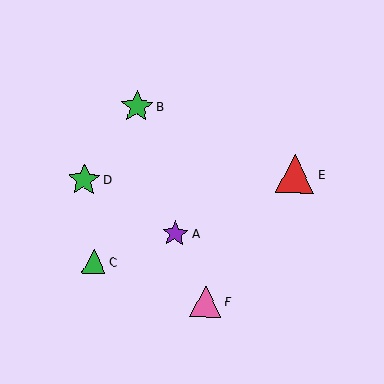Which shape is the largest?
The red triangle (labeled E) is the largest.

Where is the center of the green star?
The center of the green star is at (84, 180).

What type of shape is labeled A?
Shape A is a purple star.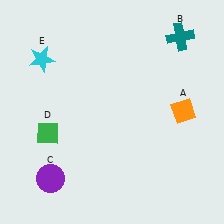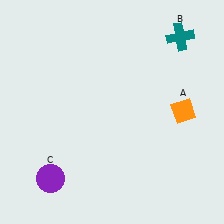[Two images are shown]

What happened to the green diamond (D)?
The green diamond (D) was removed in Image 2. It was in the bottom-left area of Image 1.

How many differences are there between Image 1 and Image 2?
There are 2 differences between the two images.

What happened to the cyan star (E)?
The cyan star (E) was removed in Image 2. It was in the top-left area of Image 1.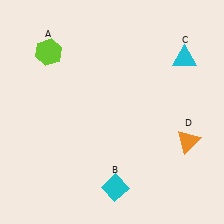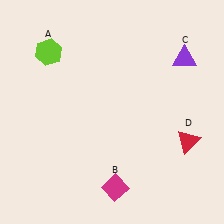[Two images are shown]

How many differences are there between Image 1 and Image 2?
There are 3 differences between the two images.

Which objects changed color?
B changed from cyan to magenta. C changed from cyan to purple. D changed from orange to red.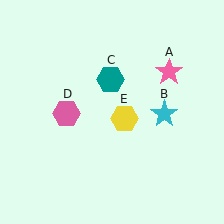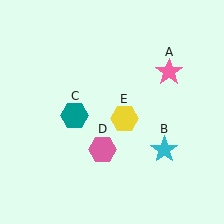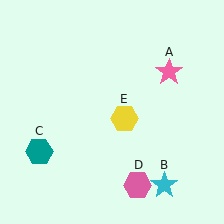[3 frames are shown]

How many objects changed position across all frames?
3 objects changed position: cyan star (object B), teal hexagon (object C), pink hexagon (object D).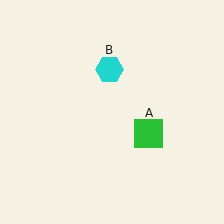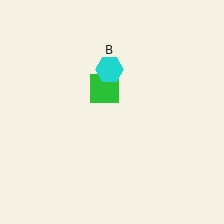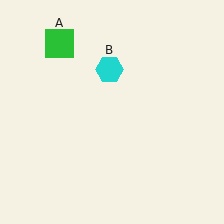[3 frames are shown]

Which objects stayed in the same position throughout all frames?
Cyan hexagon (object B) remained stationary.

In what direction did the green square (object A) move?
The green square (object A) moved up and to the left.